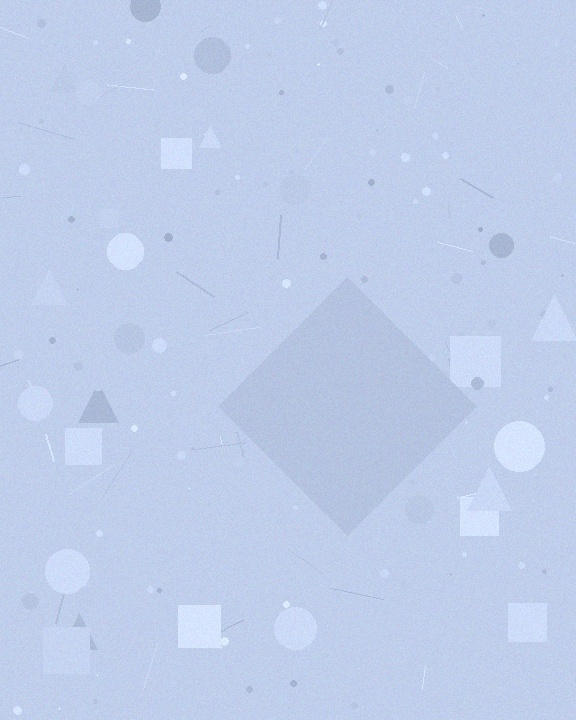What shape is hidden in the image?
A diamond is hidden in the image.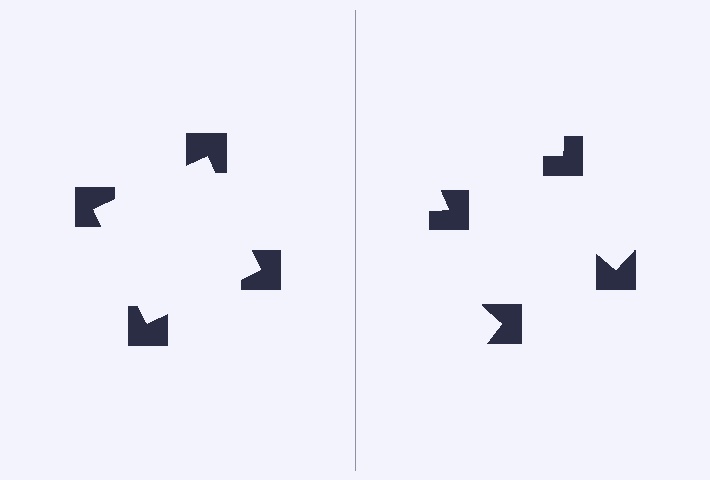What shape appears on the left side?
An illusory square.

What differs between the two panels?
The notched squares are positioned identically on both sides; only the wedge orientations differ. On the left they align to a square; on the right they are misaligned.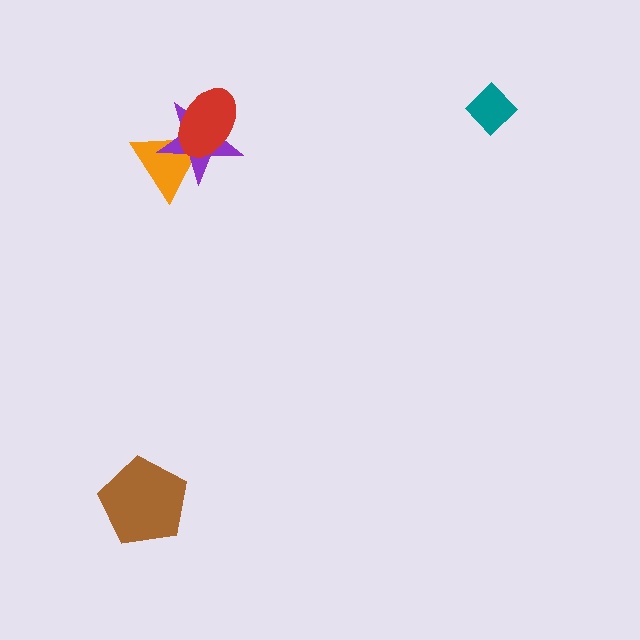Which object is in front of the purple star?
The red ellipse is in front of the purple star.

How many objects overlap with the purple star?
2 objects overlap with the purple star.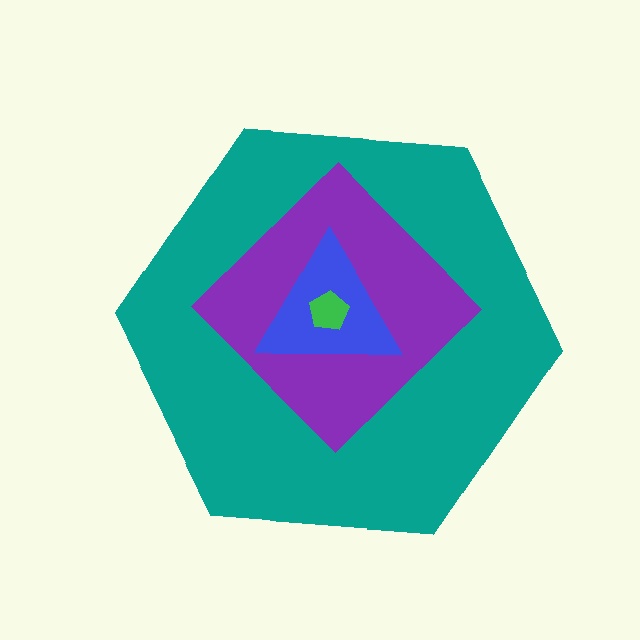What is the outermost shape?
The teal hexagon.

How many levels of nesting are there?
4.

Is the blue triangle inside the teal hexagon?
Yes.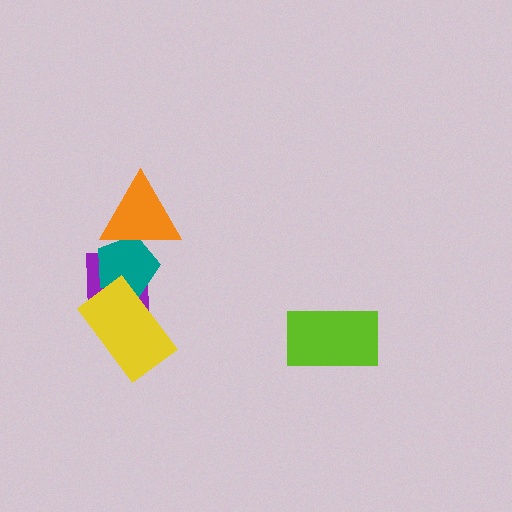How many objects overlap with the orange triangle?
1 object overlaps with the orange triangle.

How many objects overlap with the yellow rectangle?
2 objects overlap with the yellow rectangle.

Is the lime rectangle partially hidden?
No, no other shape covers it.